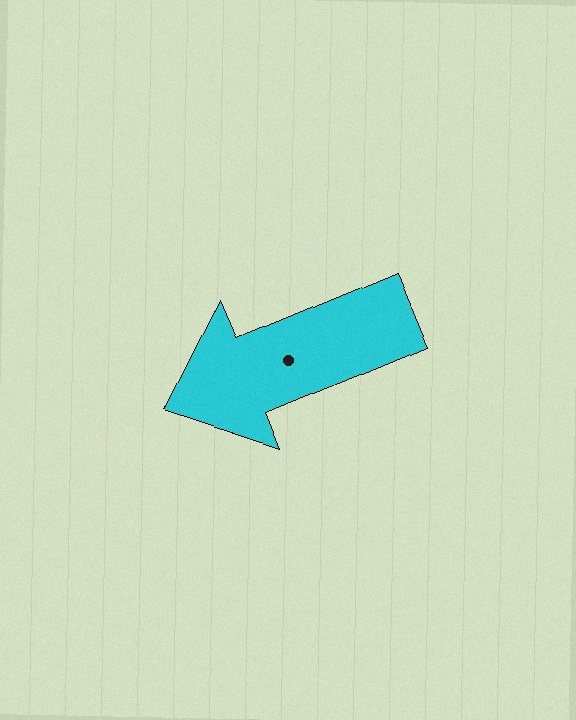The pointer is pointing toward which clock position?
Roughly 8 o'clock.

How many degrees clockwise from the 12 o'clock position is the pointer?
Approximately 247 degrees.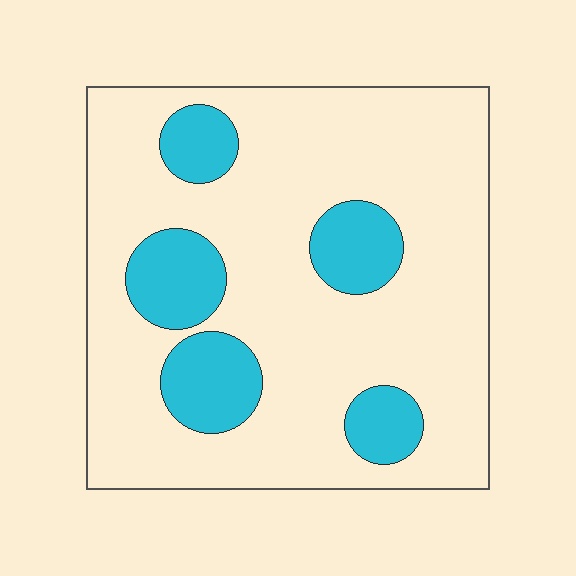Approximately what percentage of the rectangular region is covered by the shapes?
Approximately 20%.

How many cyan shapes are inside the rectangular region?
5.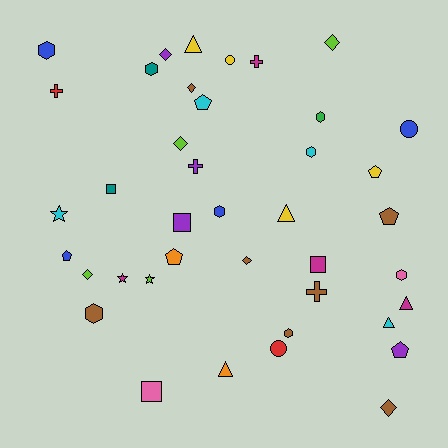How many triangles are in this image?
There are 5 triangles.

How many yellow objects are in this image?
There are 4 yellow objects.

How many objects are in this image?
There are 40 objects.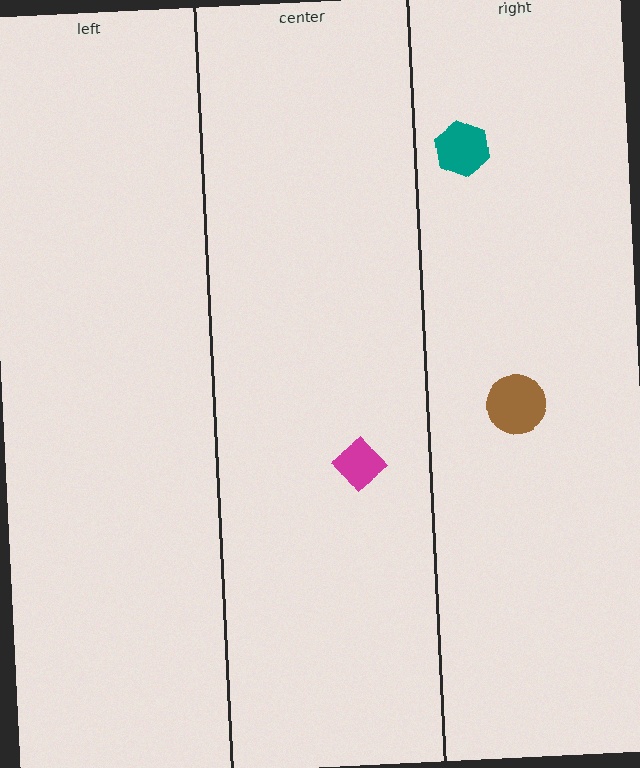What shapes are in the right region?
The brown circle, the teal hexagon.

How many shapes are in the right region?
2.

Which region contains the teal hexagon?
The right region.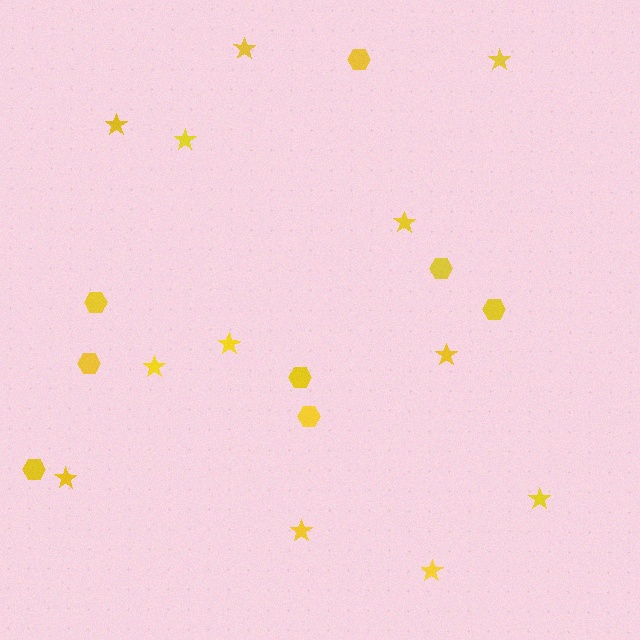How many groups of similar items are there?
There are 2 groups: one group of stars (12) and one group of hexagons (8).